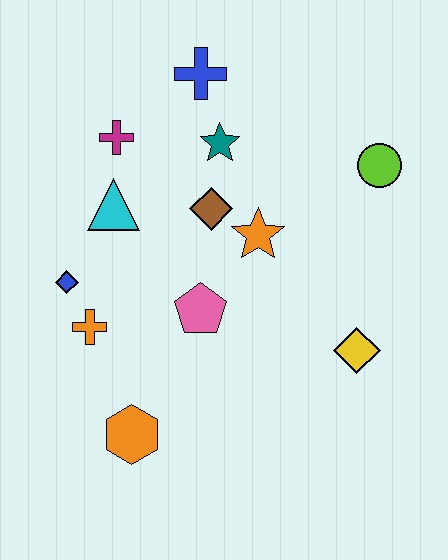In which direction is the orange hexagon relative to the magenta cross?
The orange hexagon is below the magenta cross.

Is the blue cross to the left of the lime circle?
Yes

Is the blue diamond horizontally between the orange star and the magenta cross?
No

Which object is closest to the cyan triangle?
The magenta cross is closest to the cyan triangle.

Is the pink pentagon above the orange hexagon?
Yes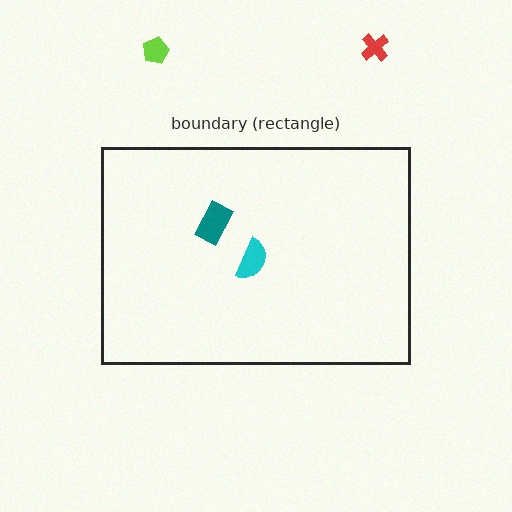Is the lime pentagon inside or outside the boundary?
Outside.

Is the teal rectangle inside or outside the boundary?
Inside.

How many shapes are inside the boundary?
2 inside, 2 outside.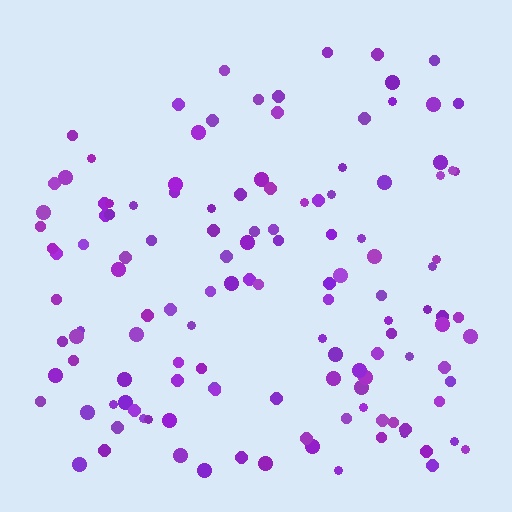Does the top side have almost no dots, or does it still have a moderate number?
Still a moderate number, just noticeably fewer than the bottom.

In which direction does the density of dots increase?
From top to bottom, with the bottom side densest.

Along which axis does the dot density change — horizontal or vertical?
Vertical.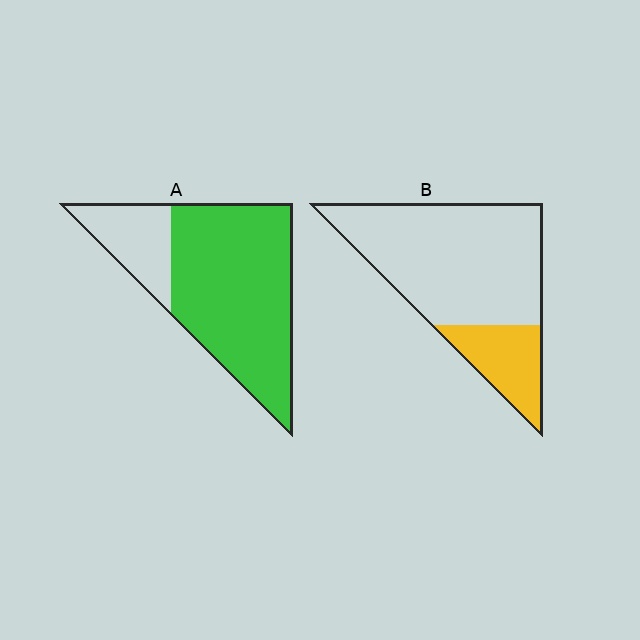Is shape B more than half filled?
No.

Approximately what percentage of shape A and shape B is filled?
A is approximately 75% and B is approximately 25%.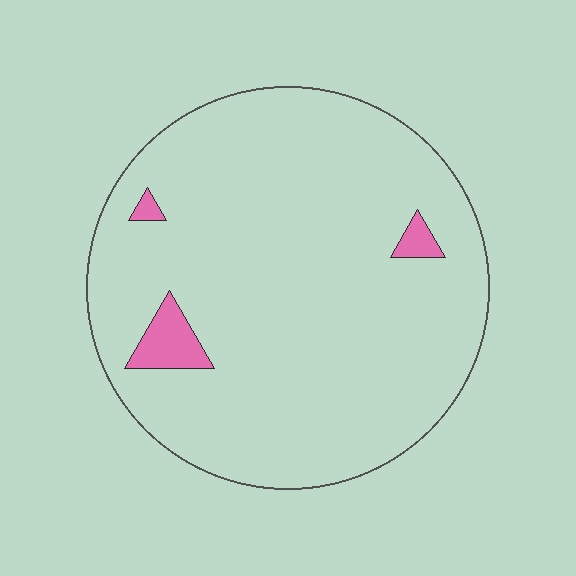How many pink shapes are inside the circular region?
3.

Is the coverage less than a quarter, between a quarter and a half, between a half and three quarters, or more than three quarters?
Less than a quarter.